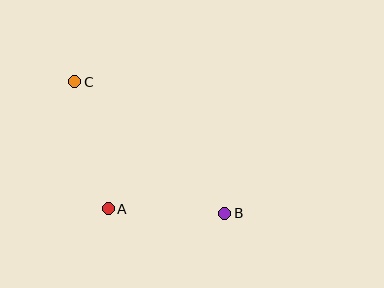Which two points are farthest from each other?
Points B and C are farthest from each other.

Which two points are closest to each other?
Points A and B are closest to each other.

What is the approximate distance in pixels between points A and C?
The distance between A and C is approximately 131 pixels.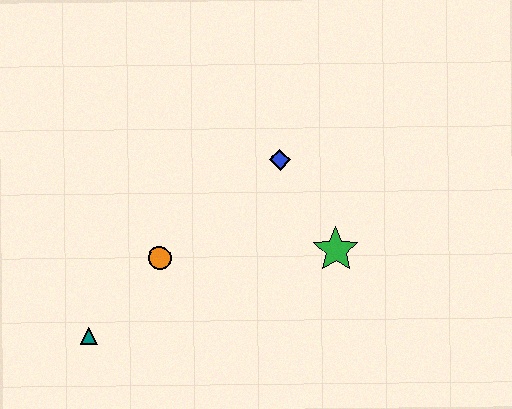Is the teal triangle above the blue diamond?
No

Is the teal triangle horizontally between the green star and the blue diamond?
No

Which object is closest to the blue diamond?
The green star is closest to the blue diamond.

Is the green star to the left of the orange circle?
No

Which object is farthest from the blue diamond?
The teal triangle is farthest from the blue diamond.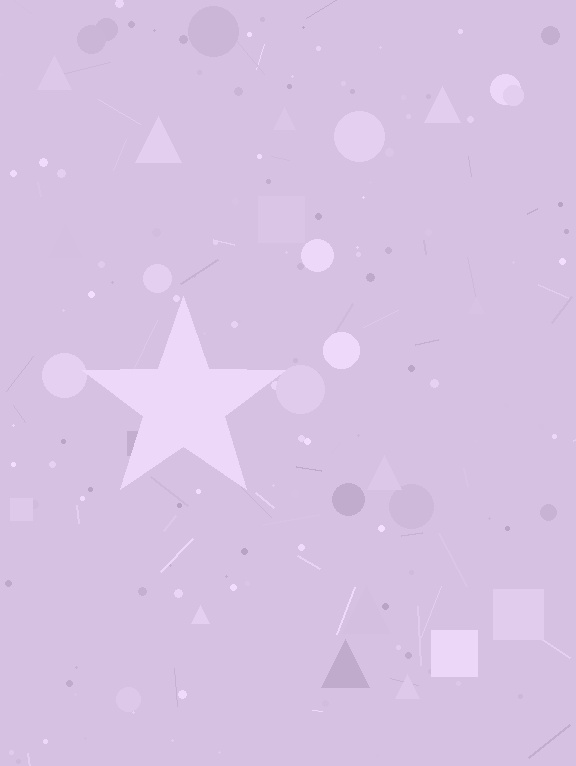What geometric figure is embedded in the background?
A star is embedded in the background.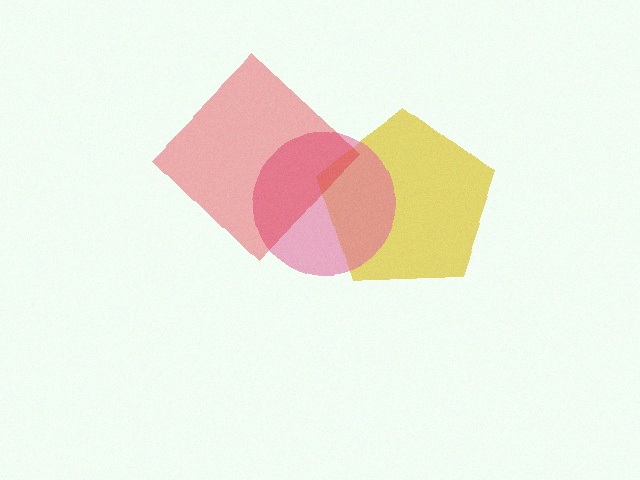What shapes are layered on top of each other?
The layered shapes are: a yellow pentagon, a pink circle, a red diamond.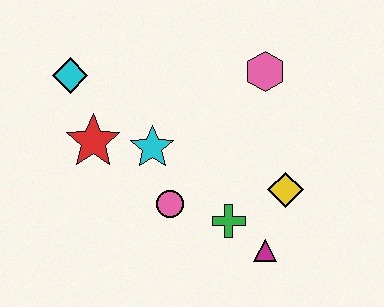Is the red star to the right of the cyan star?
No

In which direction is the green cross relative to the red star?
The green cross is to the right of the red star.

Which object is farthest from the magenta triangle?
The cyan diamond is farthest from the magenta triangle.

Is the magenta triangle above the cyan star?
No